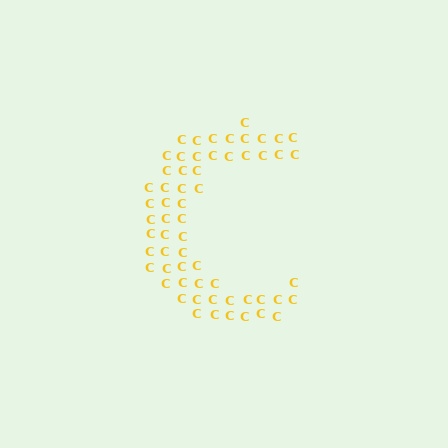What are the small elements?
The small elements are letter C's.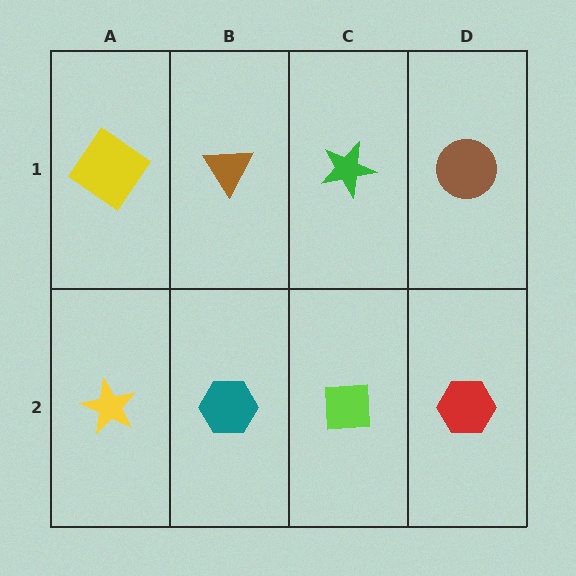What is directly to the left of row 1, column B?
A yellow diamond.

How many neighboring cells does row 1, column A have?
2.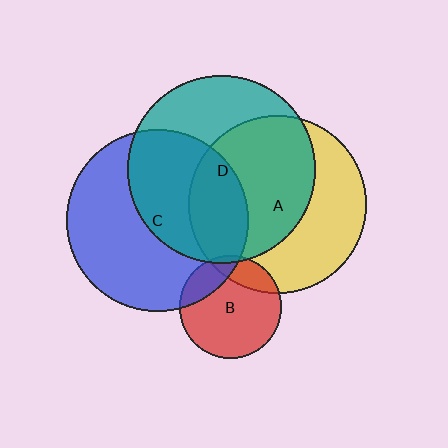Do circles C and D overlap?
Yes.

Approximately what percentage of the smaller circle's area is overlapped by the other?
Approximately 45%.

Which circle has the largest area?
Circle D (teal).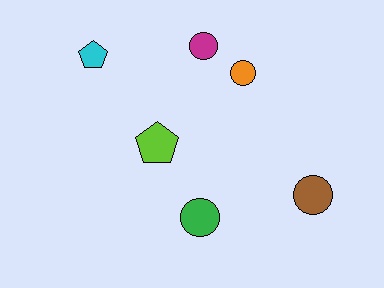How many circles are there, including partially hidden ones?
There are 4 circles.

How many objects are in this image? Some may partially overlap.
There are 6 objects.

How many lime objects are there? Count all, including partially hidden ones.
There is 1 lime object.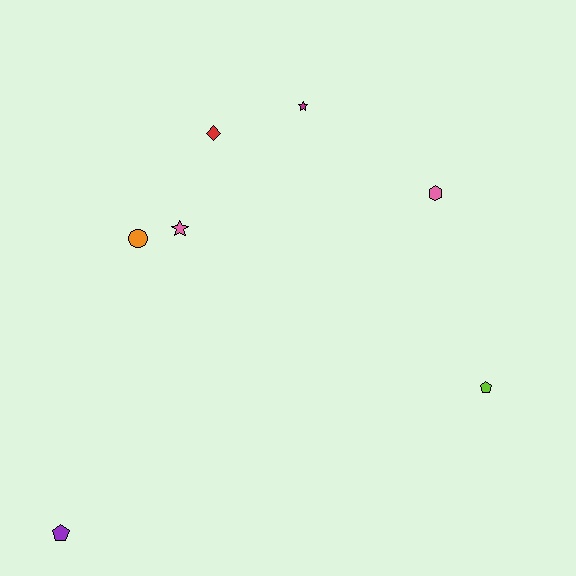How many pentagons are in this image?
There are 2 pentagons.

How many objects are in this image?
There are 7 objects.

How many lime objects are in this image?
There is 1 lime object.